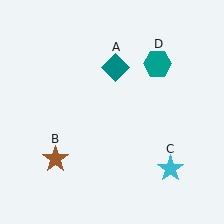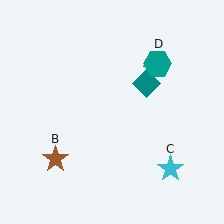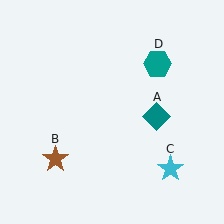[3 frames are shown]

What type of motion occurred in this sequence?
The teal diamond (object A) rotated clockwise around the center of the scene.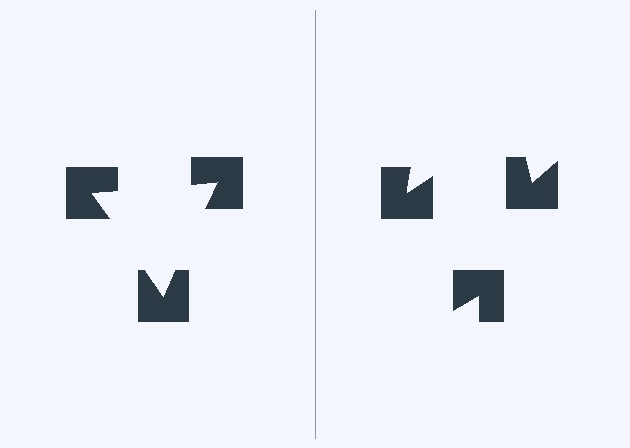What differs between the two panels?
The notched squares are positioned identically on both sides; only the wedge orientations differ. On the left they align to a triangle; on the right they are misaligned.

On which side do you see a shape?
An illusory triangle appears on the left side. On the right side the wedge cuts are rotated, so no coherent shape forms.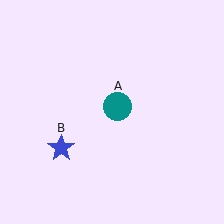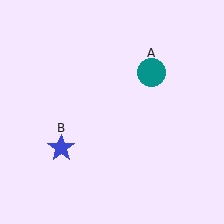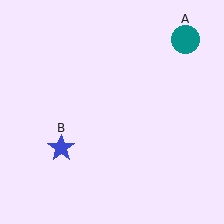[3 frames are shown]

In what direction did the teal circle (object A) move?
The teal circle (object A) moved up and to the right.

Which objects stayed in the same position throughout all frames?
Blue star (object B) remained stationary.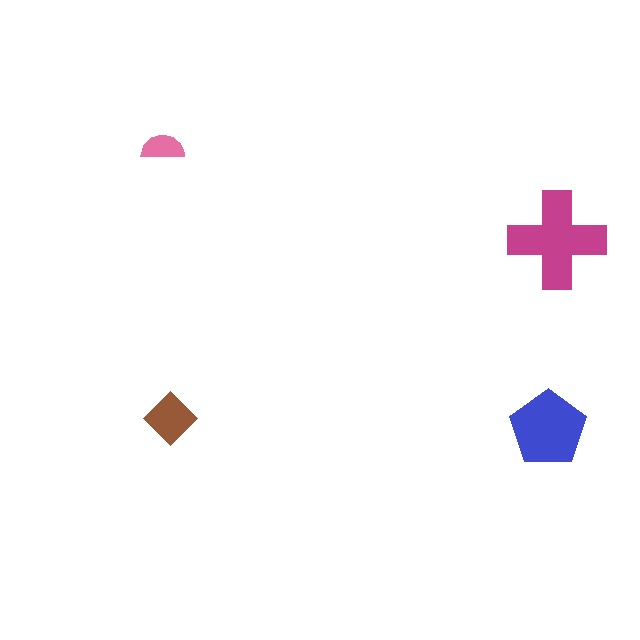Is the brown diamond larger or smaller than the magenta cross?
Smaller.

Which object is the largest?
The magenta cross.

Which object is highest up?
The pink semicircle is topmost.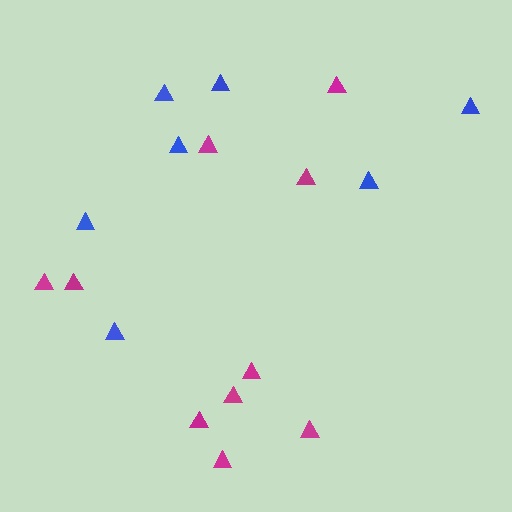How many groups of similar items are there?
There are 2 groups: one group of magenta triangles (10) and one group of blue triangles (7).